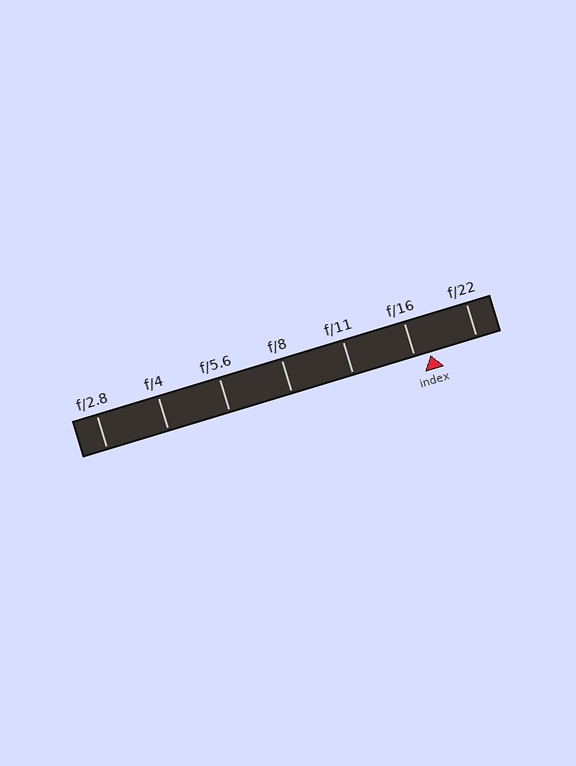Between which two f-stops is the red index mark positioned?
The index mark is between f/16 and f/22.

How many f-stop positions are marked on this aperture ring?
There are 7 f-stop positions marked.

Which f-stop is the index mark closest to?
The index mark is closest to f/16.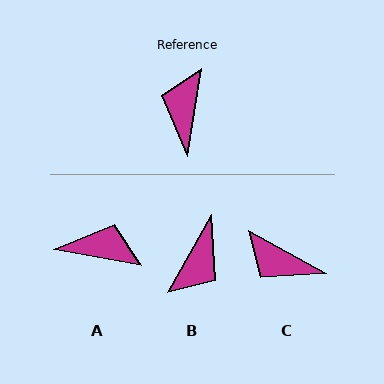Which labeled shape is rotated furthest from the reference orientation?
B, about 160 degrees away.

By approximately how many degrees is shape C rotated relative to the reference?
Approximately 70 degrees counter-clockwise.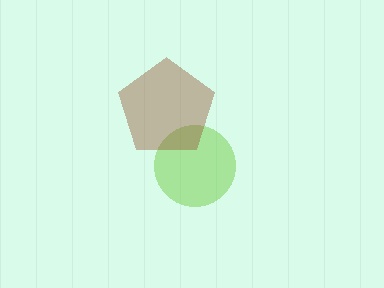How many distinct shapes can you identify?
There are 2 distinct shapes: a lime circle, a brown pentagon.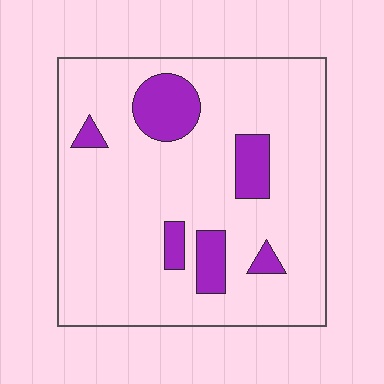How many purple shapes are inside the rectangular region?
6.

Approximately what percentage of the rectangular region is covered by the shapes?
Approximately 15%.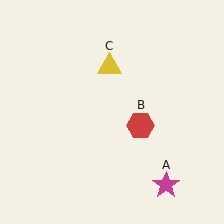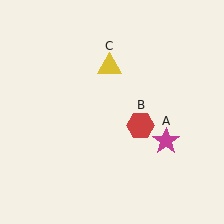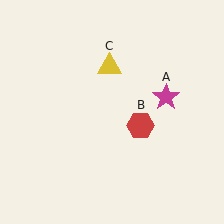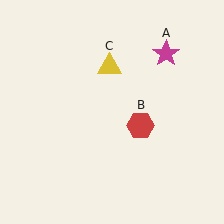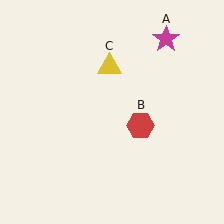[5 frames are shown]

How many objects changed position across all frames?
1 object changed position: magenta star (object A).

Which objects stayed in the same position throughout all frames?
Red hexagon (object B) and yellow triangle (object C) remained stationary.